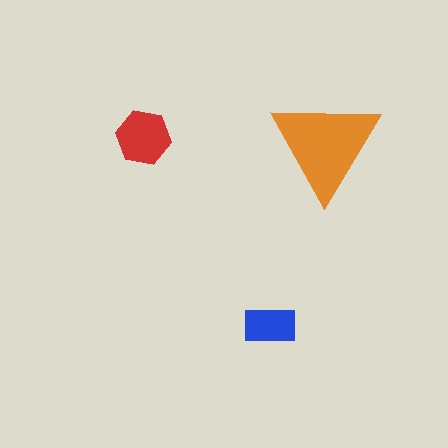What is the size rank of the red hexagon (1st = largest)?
2nd.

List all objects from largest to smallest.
The orange triangle, the red hexagon, the blue rectangle.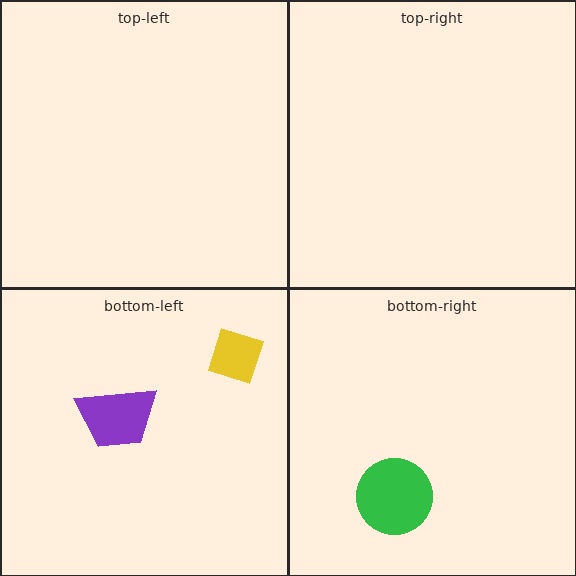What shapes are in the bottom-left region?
The purple trapezoid, the yellow diamond.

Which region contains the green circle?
The bottom-right region.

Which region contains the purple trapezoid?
The bottom-left region.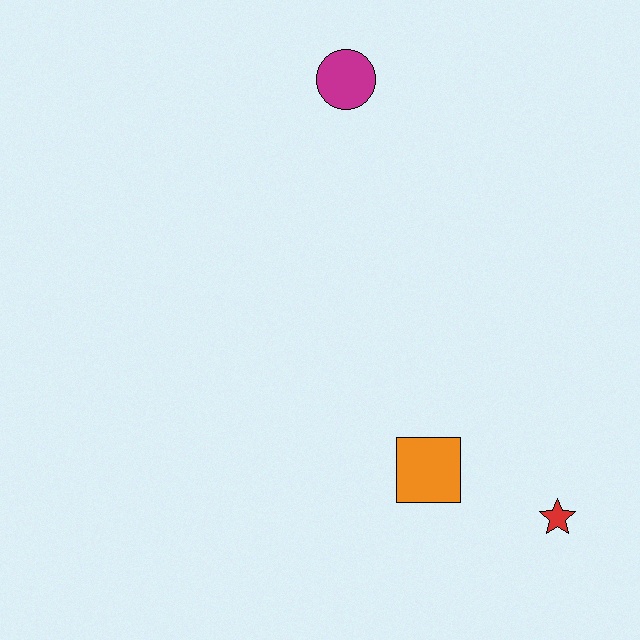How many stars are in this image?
There is 1 star.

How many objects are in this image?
There are 3 objects.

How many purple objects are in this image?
There are no purple objects.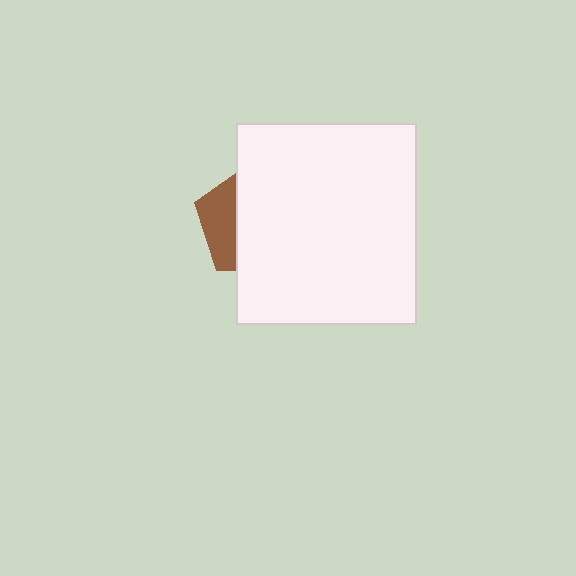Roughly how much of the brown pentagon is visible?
A small part of it is visible (roughly 31%).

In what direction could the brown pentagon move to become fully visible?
The brown pentagon could move left. That would shift it out from behind the white rectangle entirely.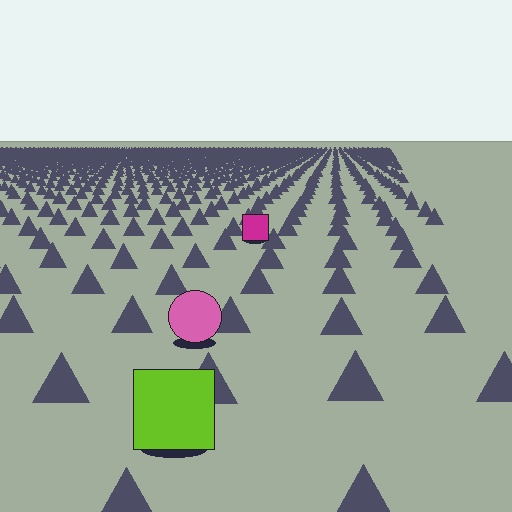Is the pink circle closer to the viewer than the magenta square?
Yes. The pink circle is closer — you can tell from the texture gradient: the ground texture is coarser near it.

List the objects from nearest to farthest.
From nearest to farthest: the lime square, the pink circle, the magenta square.